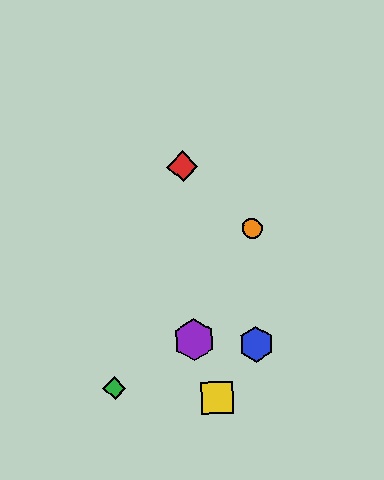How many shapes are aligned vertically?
2 shapes (the blue hexagon, the orange circle) are aligned vertically.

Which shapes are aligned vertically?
The blue hexagon, the orange circle are aligned vertically.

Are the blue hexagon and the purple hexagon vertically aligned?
No, the blue hexagon is at x≈256 and the purple hexagon is at x≈194.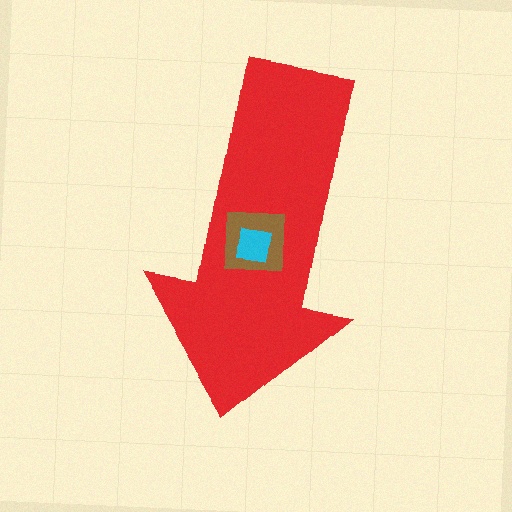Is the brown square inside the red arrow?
Yes.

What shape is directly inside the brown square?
The cyan square.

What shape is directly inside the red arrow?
The brown square.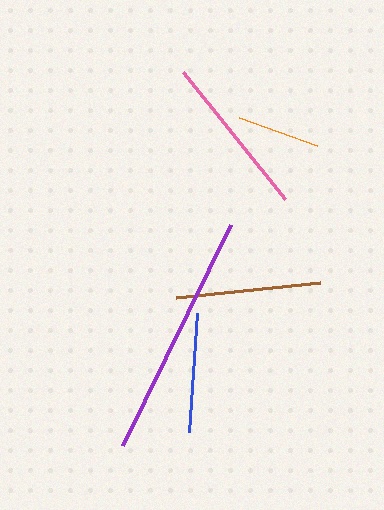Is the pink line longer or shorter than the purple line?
The purple line is longer than the pink line.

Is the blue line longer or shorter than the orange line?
The blue line is longer than the orange line.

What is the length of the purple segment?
The purple segment is approximately 245 pixels long.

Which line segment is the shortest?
The orange line is the shortest at approximately 83 pixels.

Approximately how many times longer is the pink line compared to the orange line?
The pink line is approximately 2.0 times the length of the orange line.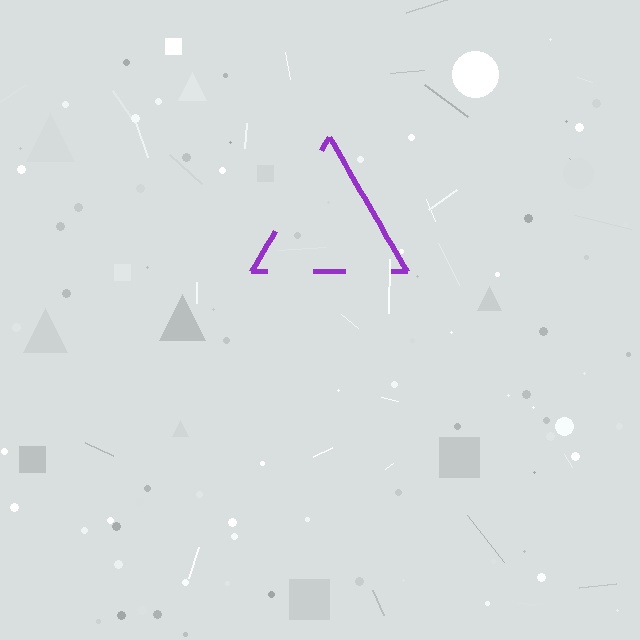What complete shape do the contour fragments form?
The contour fragments form a triangle.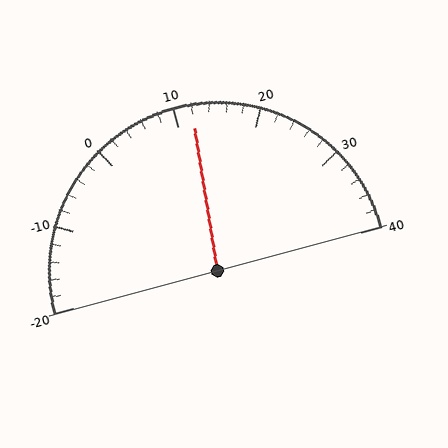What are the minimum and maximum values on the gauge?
The gauge ranges from -20 to 40.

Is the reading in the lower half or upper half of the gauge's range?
The reading is in the upper half of the range (-20 to 40).